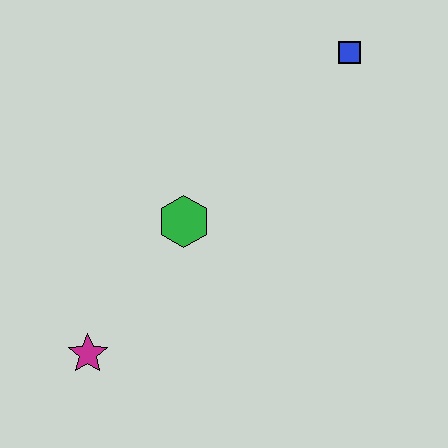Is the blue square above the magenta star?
Yes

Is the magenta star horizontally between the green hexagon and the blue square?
No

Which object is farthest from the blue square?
The magenta star is farthest from the blue square.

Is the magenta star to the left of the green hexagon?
Yes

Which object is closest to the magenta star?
The green hexagon is closest to the magenta star.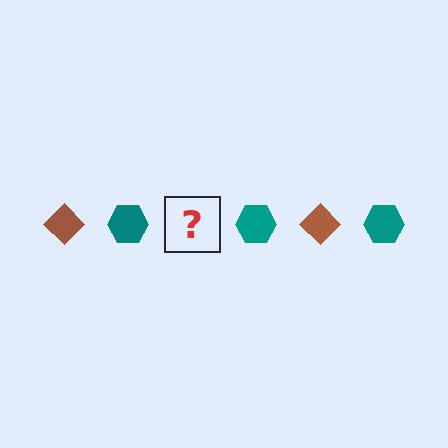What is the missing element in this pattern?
The missing element is a brown diamond.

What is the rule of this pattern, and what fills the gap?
The rule is that the pattern alternates between brown diamond and teal hexagon. The gap should be filled with a brown diamond.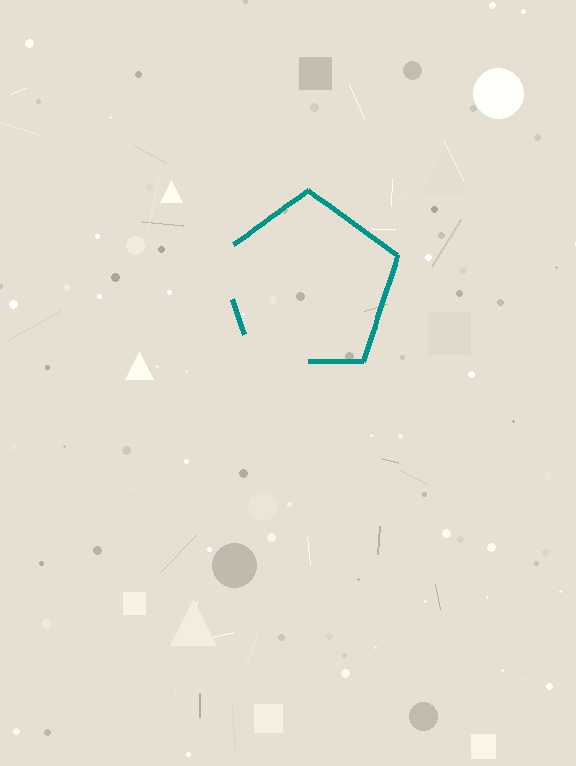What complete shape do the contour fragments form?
The contour fragments form a pentagon.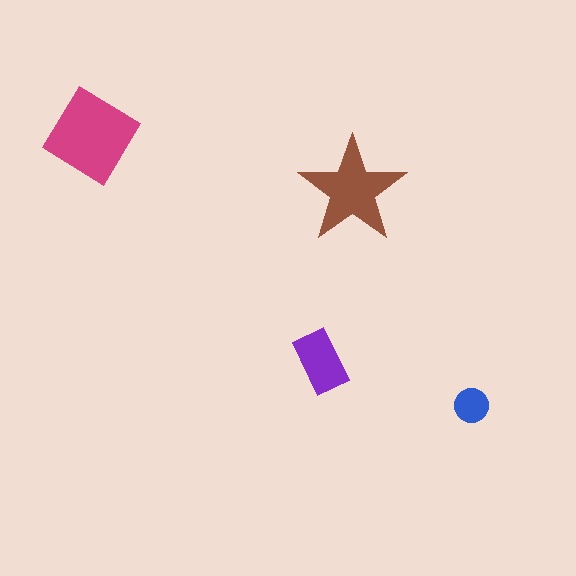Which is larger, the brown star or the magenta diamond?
The magenta diamond.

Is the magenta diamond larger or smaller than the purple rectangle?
Larger.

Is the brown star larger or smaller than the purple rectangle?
Larger.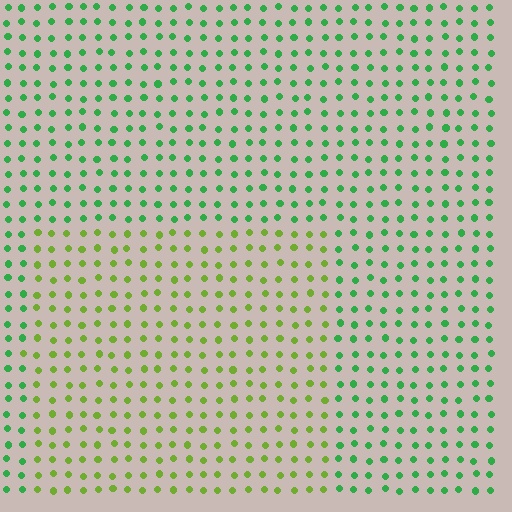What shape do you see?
I see a rectangle.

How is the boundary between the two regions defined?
The boundary is defined purely by a slight shift in hue (about 43 degrees). Spacing, size, and orientation are identical on both sides.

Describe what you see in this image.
The image is filled with small green elements in a uniform arrangement. A rectangle-shaped region is visible where the elements are tinted to a slightly different hue, forming a subtle color boundary.